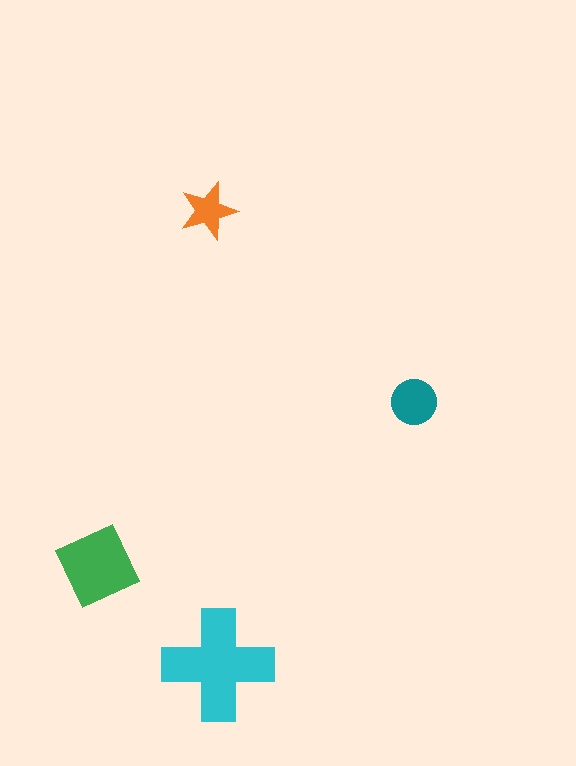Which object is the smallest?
The orange star.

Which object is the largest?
The cyan cross.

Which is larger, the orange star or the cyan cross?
The cyan cross.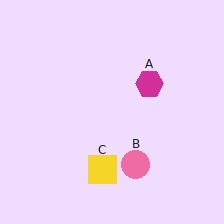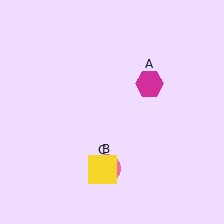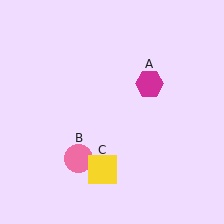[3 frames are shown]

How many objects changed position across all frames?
1 object changed position: pink circle (object B).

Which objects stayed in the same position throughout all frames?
Magenta hexagon (object A) and yellow square (object C) remained stationary.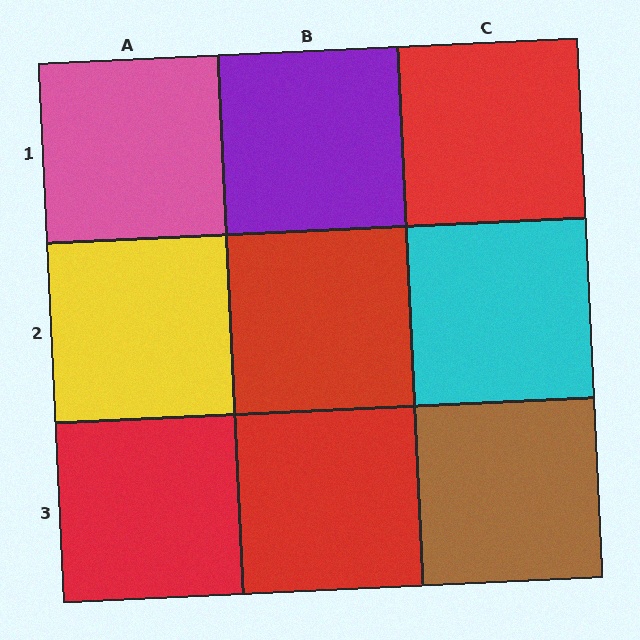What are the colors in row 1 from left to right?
Pink, purple, red.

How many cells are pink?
1 cell is pink.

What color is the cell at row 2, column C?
Cyan.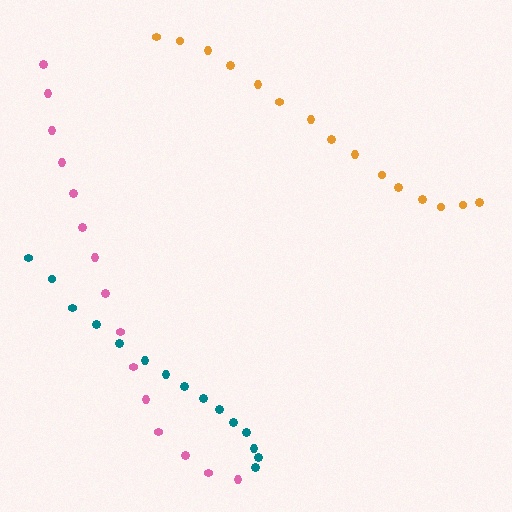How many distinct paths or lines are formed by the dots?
There are 3 distinct paths.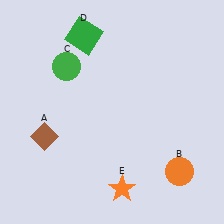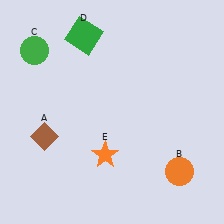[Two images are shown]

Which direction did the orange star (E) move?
The orange star (E) moved up.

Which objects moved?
The objects that moved are: the green circle (C), the orange star (E).